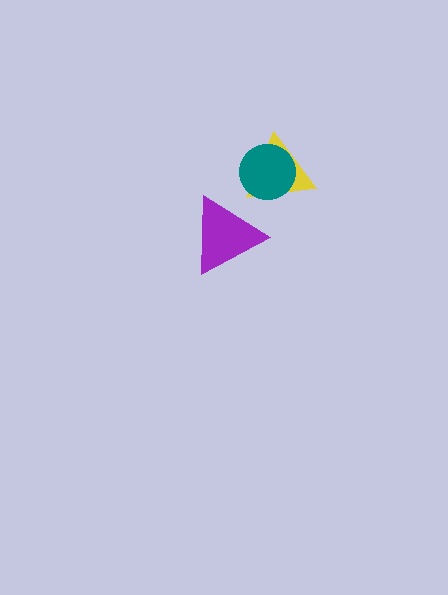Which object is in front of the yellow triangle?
The teal circle is in front of the yellow triangle.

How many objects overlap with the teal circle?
1 object overlaps with the teal circle.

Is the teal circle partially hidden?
No, no other shape covers it.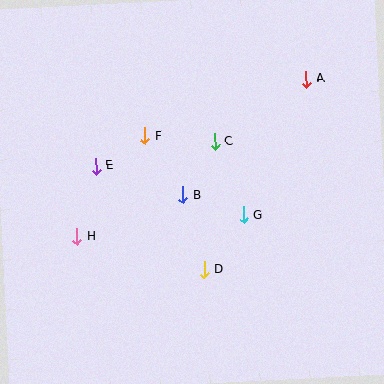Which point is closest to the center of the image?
Point B at (183, 195) is closest to the center.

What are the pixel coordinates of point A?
Point A is at (306, 79).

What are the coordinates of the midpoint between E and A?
The midpoint between E and A is at (201, 123).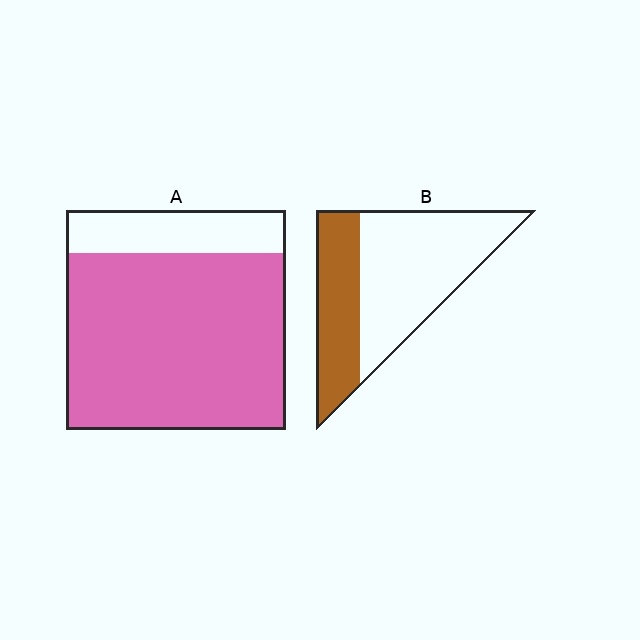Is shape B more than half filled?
No.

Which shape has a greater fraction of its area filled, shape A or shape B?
Shape A.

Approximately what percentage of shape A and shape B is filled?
A is approximately 80% and B is approximately 35%.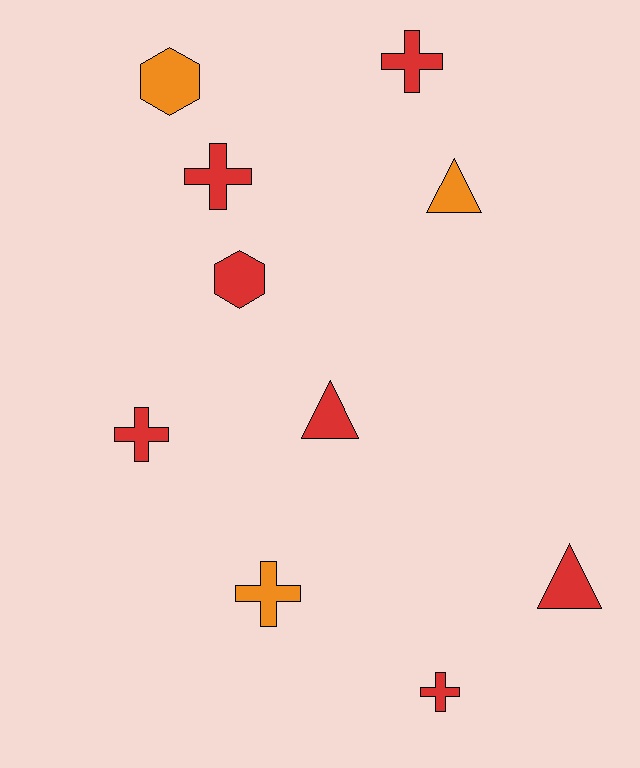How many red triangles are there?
There are 2 red triangles.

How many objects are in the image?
There are 10 objects.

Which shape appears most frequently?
Cross, with 5 objects.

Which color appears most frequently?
Red, with 7 objects.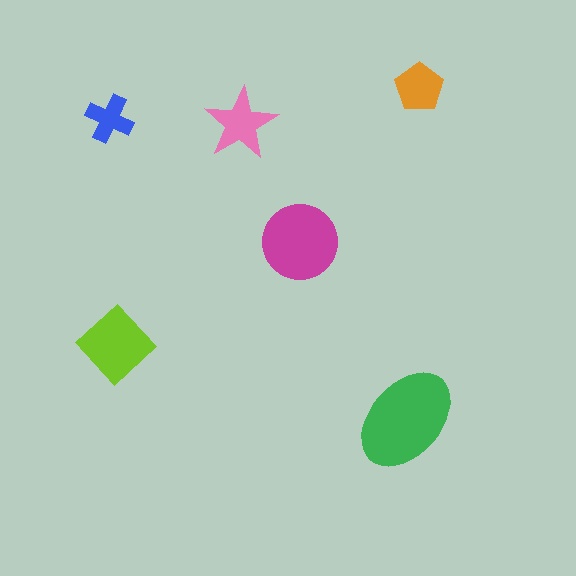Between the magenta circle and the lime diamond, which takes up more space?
The magenta circle.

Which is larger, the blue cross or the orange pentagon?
The orange pentagon.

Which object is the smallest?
The blue cross.